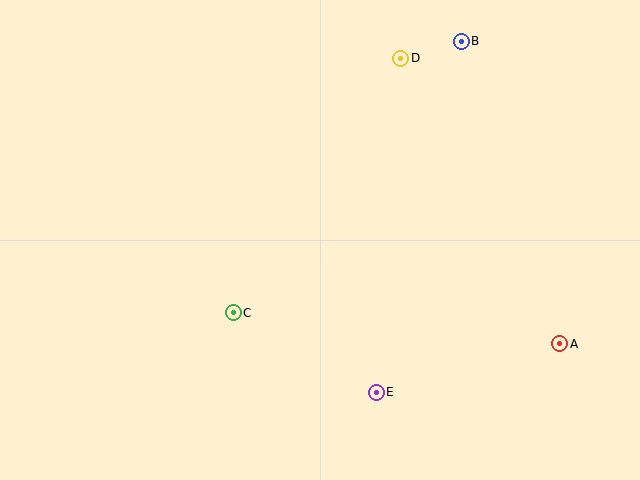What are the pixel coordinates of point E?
Point E is at (376, 392).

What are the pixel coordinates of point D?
Point D is at (401, 58).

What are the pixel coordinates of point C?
Point C is at (233, 313).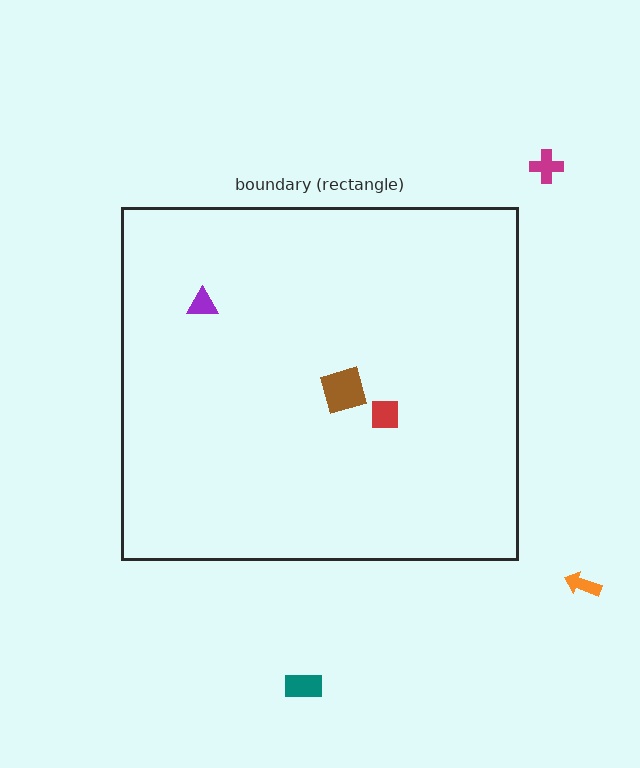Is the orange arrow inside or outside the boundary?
Outside.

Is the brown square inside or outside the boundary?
Inside.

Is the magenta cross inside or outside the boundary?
Outside.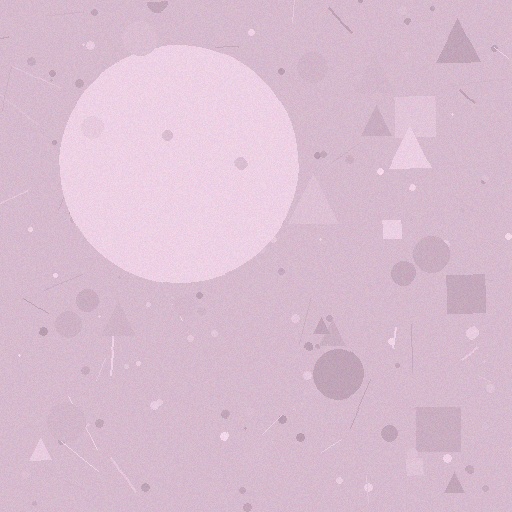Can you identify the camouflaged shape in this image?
The camouflaged shape is a circle.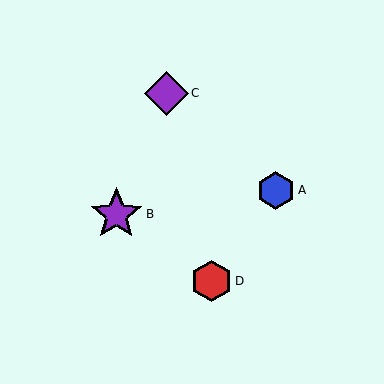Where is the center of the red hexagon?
The center of the red hexagon is at (212, 281).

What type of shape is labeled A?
Shape A is a blue hexagon.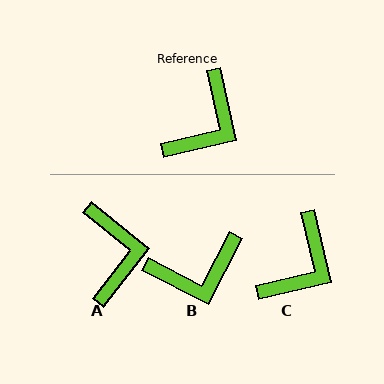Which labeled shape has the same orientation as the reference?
C.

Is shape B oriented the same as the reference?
No, it is off by about 40 degrees.